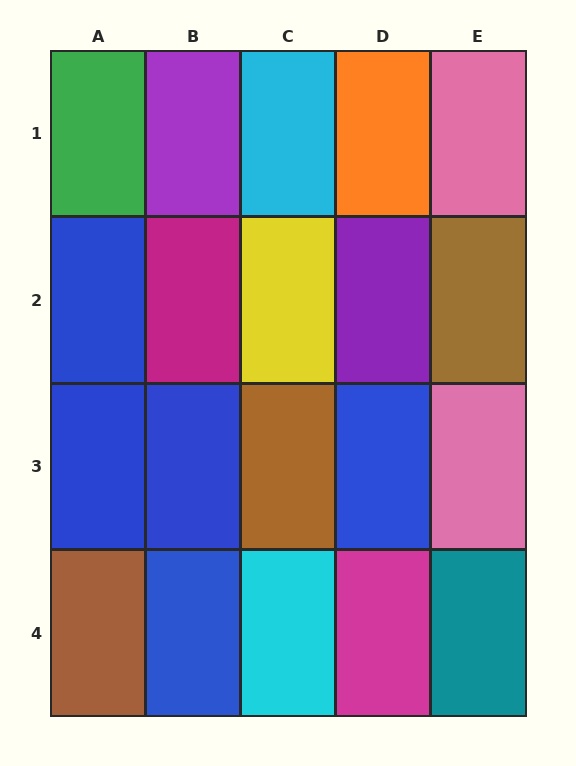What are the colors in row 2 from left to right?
Blue, magenta, yellow, purple, brown.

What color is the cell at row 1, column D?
Orange.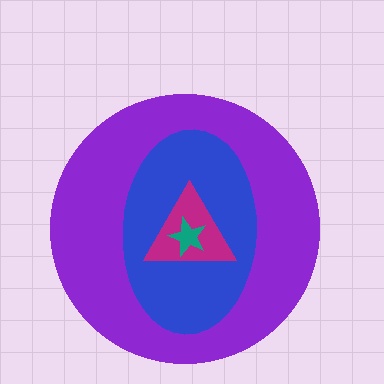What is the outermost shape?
The purple circle.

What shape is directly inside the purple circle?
The blue ellipse.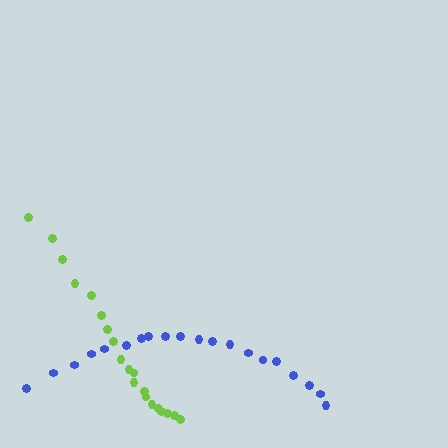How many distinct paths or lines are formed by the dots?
There are 2 distinct paths.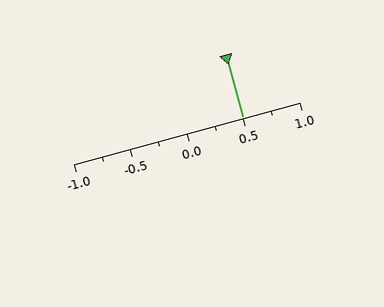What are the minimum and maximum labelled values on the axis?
The axis runs from -1.0 to 1.0.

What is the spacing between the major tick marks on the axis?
The major ticks are spaced 0.5 apart.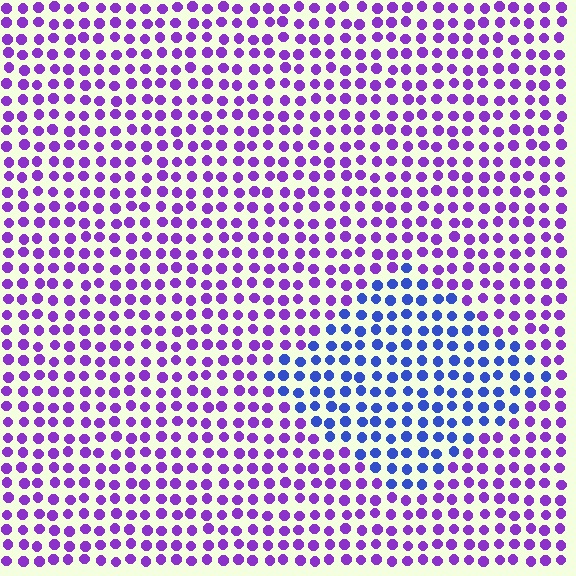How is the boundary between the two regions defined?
The boundary is defined purely by a slight shift in hue (about 46 degrees). Spacing, size, and orientation are identical on both sides.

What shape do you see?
I see a diamond.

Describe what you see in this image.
The image is filled with small purple elements in a uniform arrangement. A diamond-shaped region is visible where the elements are tinted to a slightly different hue, forming a subtle color boundary.